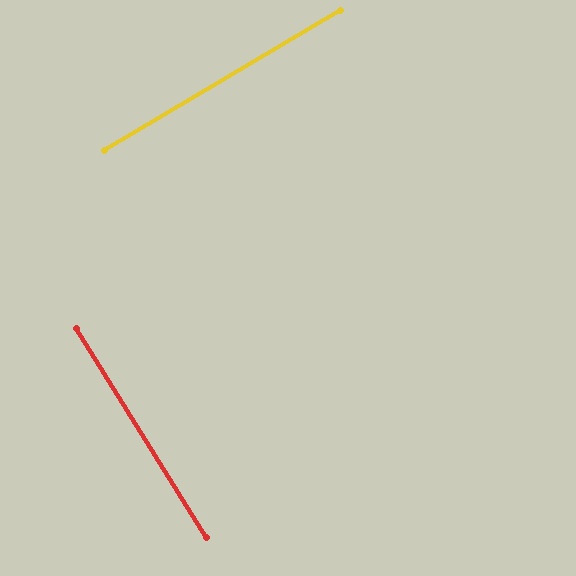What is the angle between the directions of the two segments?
Approximately 89 degrees.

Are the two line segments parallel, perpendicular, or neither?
Perpendicular — they meet at approximately 89°.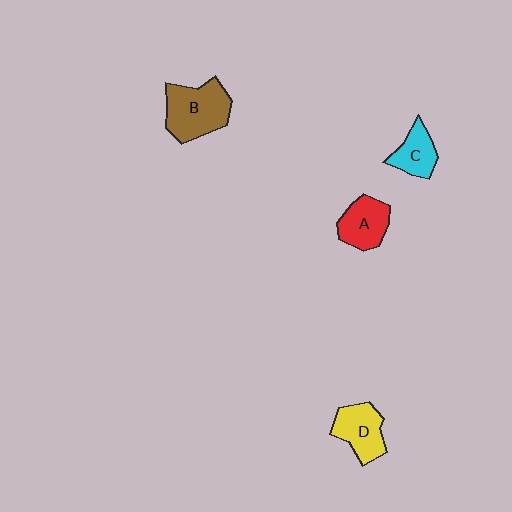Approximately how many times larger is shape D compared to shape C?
Approximately 1.3 times.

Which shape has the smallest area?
Shape C (cyan).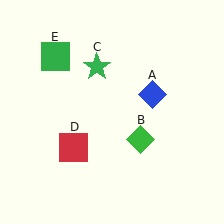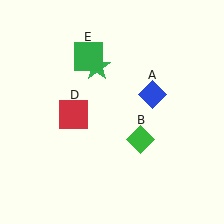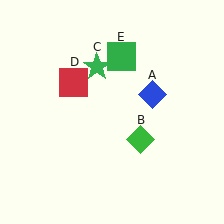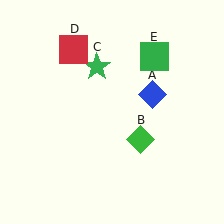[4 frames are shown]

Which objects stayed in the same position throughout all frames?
Blue diamond (object A) and green diamond (object B) and green star (object C) remained stationary.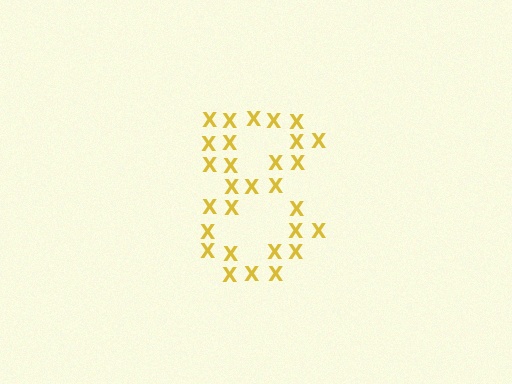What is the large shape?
The large shape is the digit 8.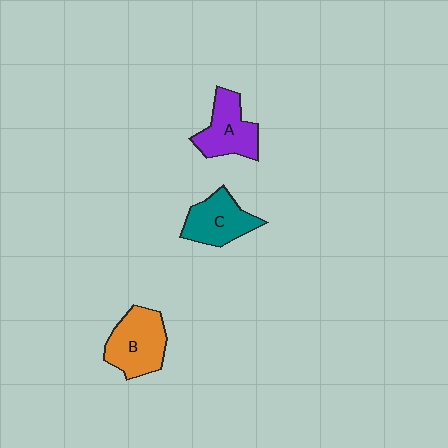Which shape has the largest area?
Shape B (orange).